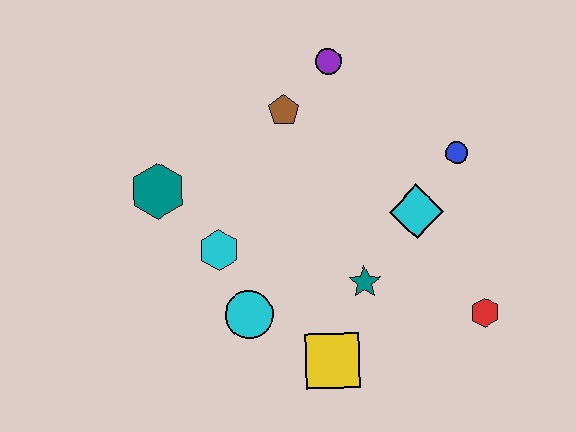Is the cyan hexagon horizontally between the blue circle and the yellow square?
No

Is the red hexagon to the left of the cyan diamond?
No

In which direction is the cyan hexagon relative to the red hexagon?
The cyan hexagon is to the left of the red hexagon.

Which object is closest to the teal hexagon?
The cyan hexagon is closest to the teal hexagon.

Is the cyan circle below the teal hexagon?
Yes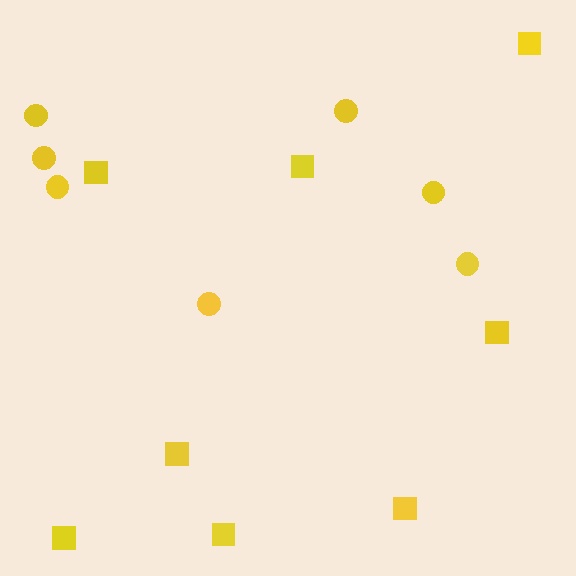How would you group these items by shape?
There are 2 groups: one group of squares (8) and one group of circles (7).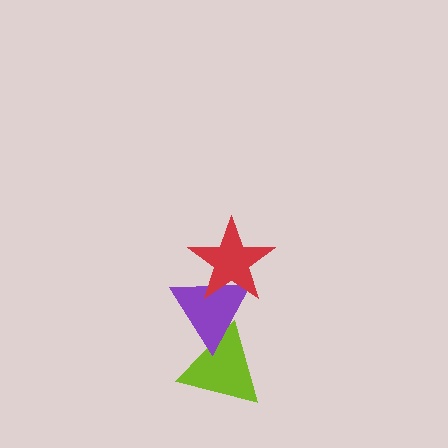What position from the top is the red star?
The red star is 1st from the top.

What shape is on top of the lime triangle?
The purple triangle is on top of the lime triangle.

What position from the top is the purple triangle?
The purple triangle is 2nd from the top.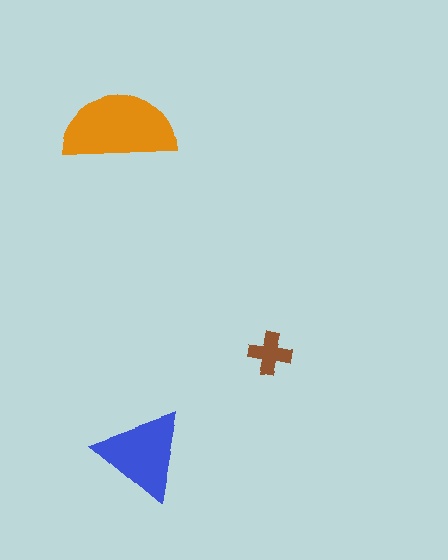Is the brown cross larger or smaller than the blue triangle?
Smaller.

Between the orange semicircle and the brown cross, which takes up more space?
The orange semicircle.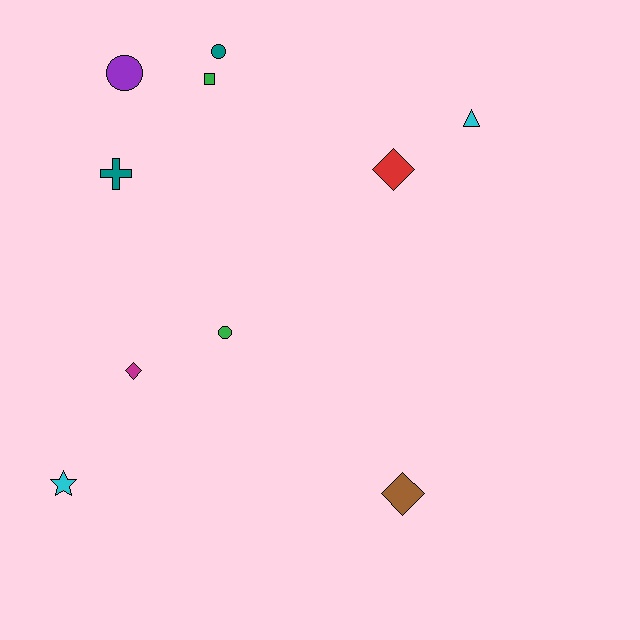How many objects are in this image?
There are 10 objects.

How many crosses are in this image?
There is 1 cross.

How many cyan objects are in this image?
There are 2 cyan objects.